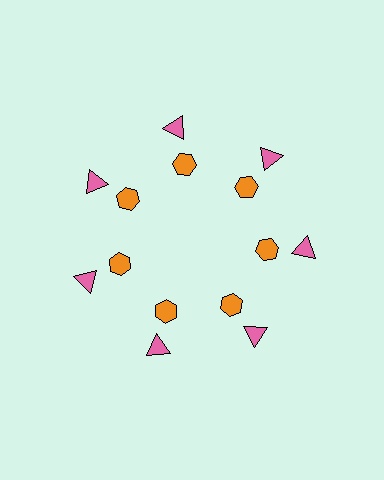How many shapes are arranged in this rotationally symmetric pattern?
There are 14 shapes, arranged in 7 groups of 2.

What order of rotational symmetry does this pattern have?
This pattern has 7-fold rotational symmetry.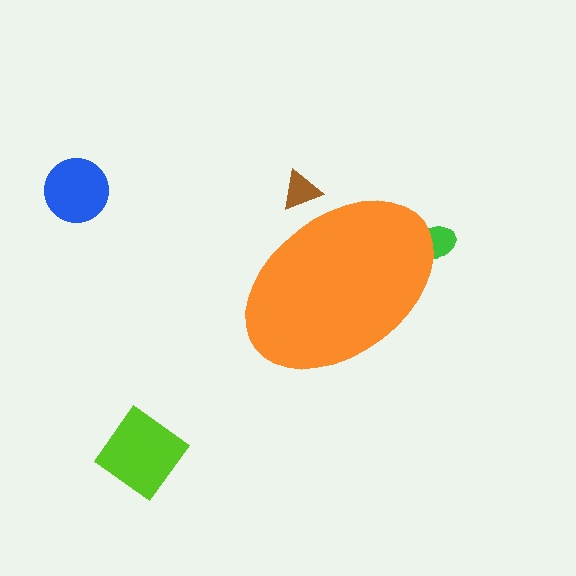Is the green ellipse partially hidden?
Yes, the green ellipse is partially hidden behind the orange ellipse.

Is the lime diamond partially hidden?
No, the lime diamond is fully visible.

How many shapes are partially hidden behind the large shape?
2 shapes are partially hidden.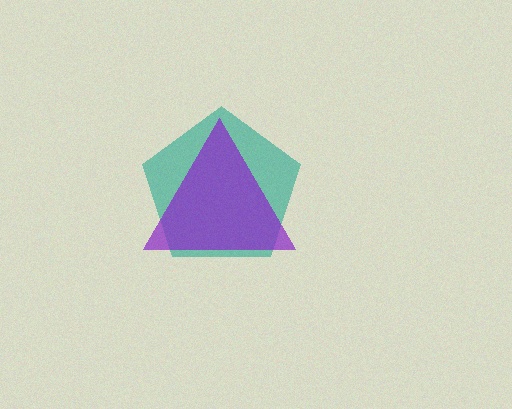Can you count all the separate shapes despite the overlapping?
Yes, there are 2 separate shapes.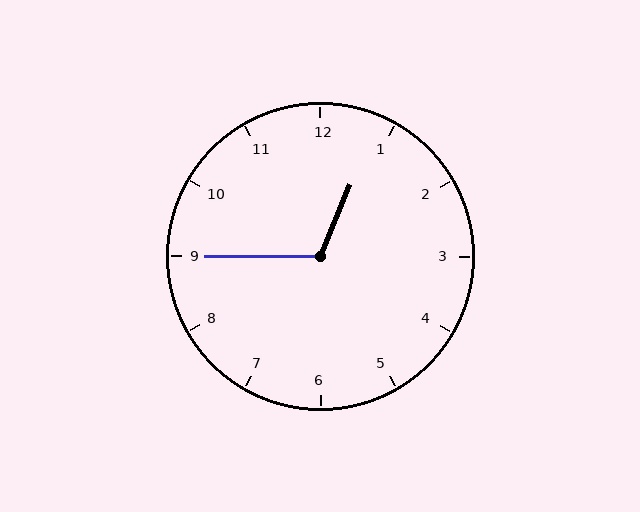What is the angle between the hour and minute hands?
Approximately 112 degrees.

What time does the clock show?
12:45.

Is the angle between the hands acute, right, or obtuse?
It is obtuse.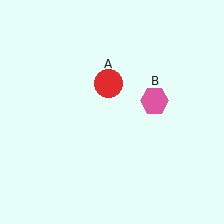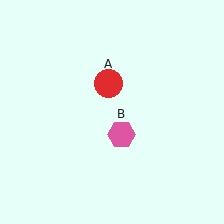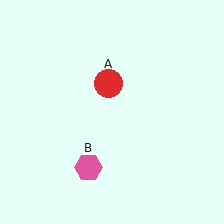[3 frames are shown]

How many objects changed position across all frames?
1 object changed position: pink hexagon (object B).